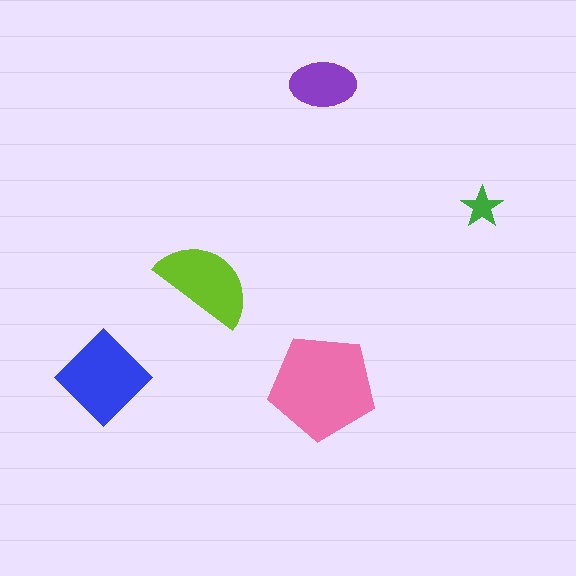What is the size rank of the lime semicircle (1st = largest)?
3rd.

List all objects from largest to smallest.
The pink pentagon, the blue diamond, the lime semicircle, the purple ellipse, the green star.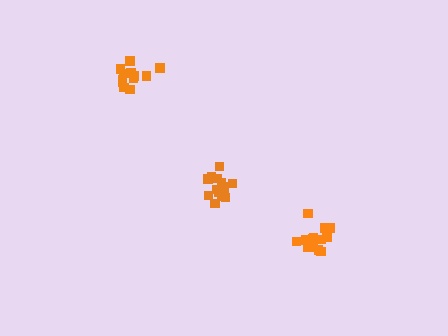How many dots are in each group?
Group 1: 14 dots, Group 2: 14 dots, Group 3: 12 dots (40 total).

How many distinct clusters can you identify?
There are 3 distinct clusters.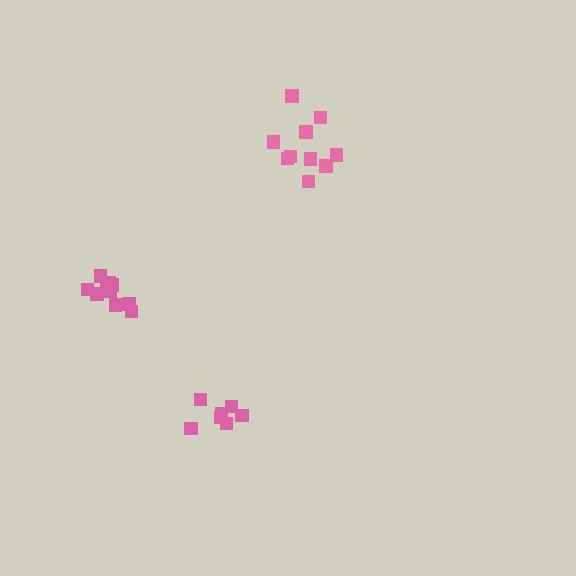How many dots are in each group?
Group 1: 10 dots, Group 2: 10 dots, Group 3: 7 dots (27 total).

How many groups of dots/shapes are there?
There are 3 groups.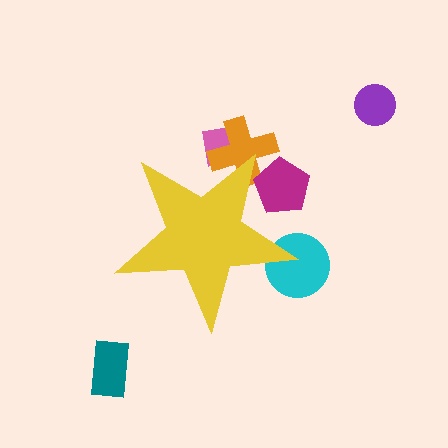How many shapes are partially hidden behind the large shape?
4 shapes are partially hidden.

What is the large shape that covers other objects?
A yellow star.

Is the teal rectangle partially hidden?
No, the teal rectangle is fully visible.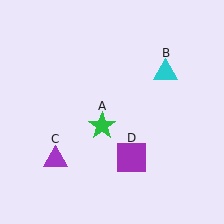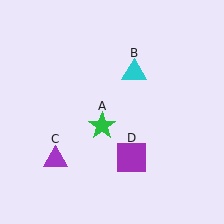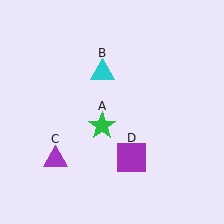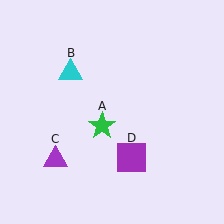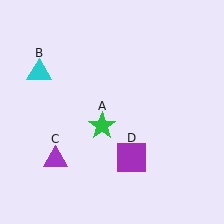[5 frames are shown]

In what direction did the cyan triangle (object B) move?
The cyan triangle (object B) moved left.